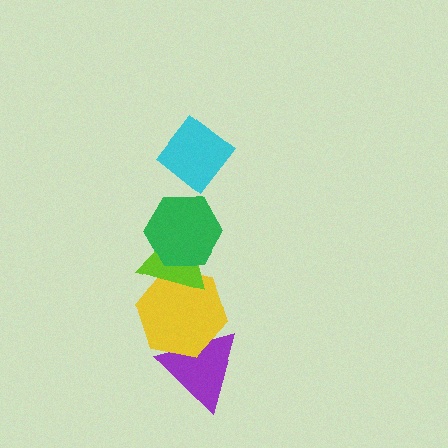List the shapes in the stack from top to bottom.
From top to bottom: the cyan diamond, the green hexagon, the lime triangle, the yellow hexagon, the purple triangle.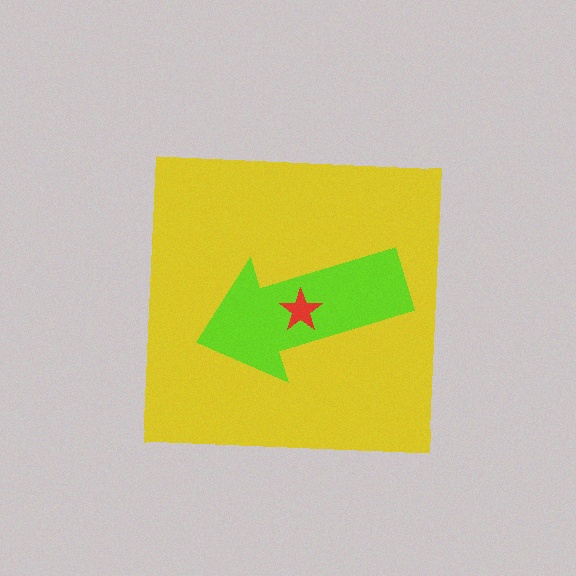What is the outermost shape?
The yellow square.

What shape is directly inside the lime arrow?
The red star.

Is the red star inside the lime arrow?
Yes.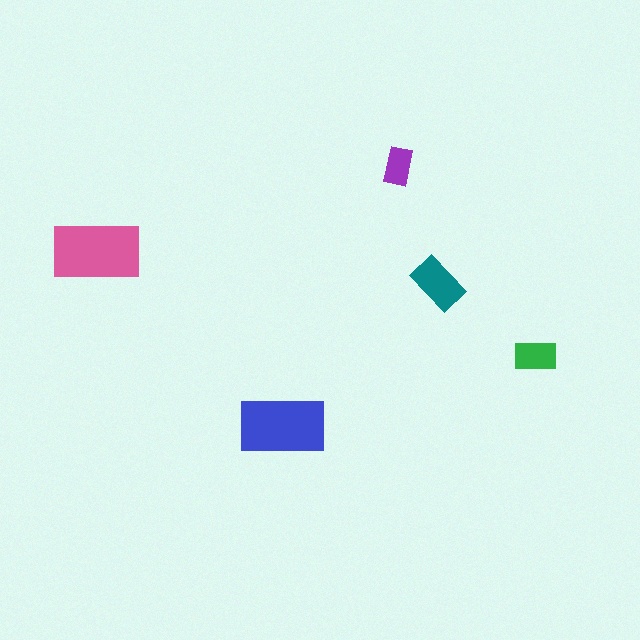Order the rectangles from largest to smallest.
the pink one, the blue one, the teal one, the green one, the purple one.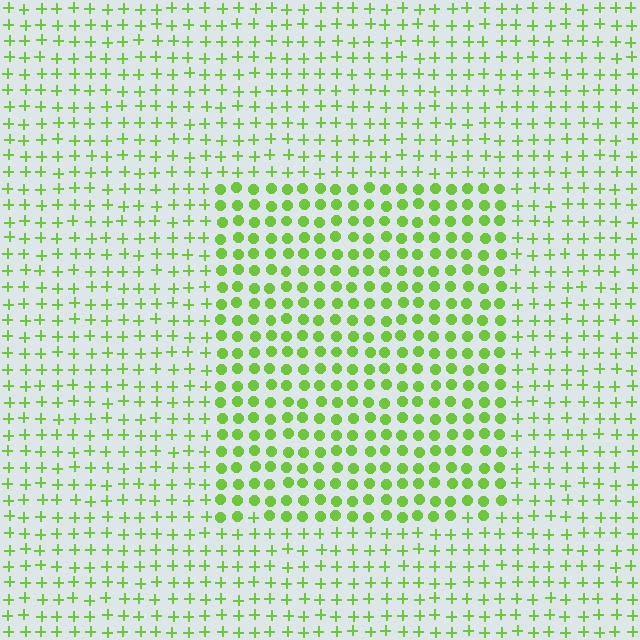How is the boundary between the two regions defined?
The boundary is defined by a change in element shape: circles inside vs. plus signs outside. All elements share the same color and spacing.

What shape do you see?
I see a rectangle.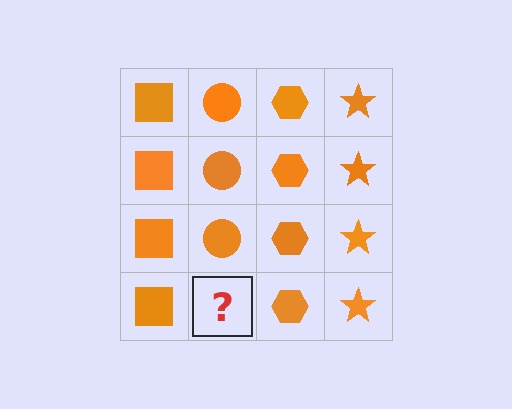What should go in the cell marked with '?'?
The missing cell should contain an orange circle.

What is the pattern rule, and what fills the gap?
The rule is that each column has a consistent shape. The gap should be filled with an orange circle.